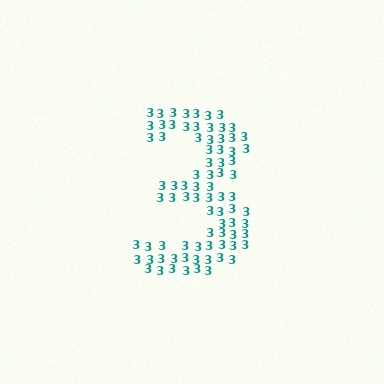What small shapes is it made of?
It is made of small digit 3's.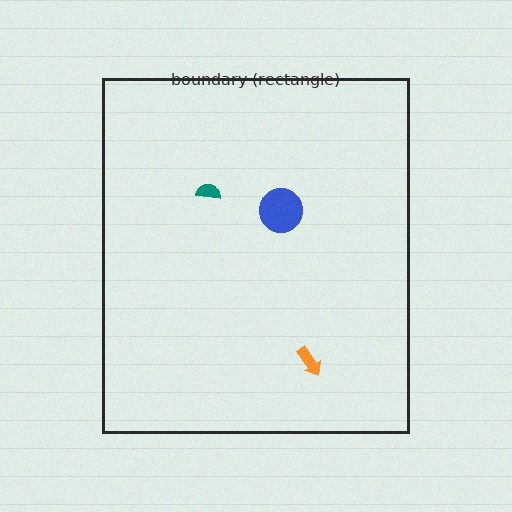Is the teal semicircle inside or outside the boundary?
Inside.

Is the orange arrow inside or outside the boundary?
Inside.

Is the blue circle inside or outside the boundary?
Inside.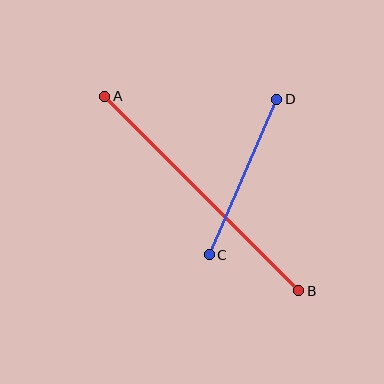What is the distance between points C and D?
The distance is approximately 169 pixels.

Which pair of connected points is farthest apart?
Points A and B are farthest apart.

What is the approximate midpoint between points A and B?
The midpoint is at approximately (202, 194) pixels.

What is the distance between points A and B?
The distance is approximately 275 pixels.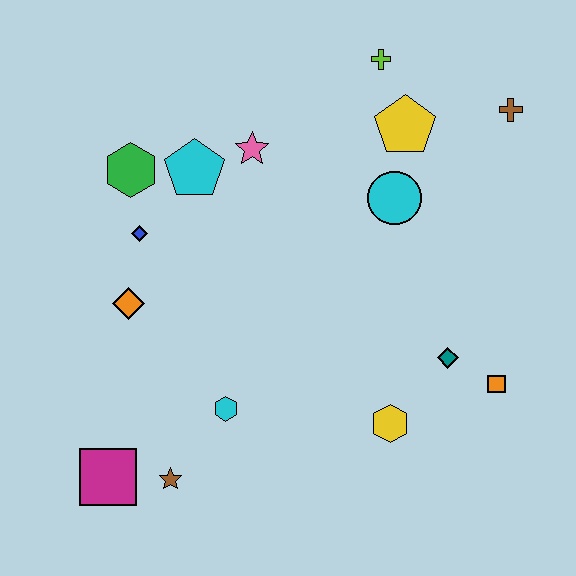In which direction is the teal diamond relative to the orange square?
The teal diamond is to the left of the orange square.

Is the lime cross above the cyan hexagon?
Yes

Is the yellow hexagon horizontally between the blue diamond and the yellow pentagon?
Yes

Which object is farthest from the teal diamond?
The green hexagon is farthest from the teal diamond.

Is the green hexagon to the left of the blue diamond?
Yes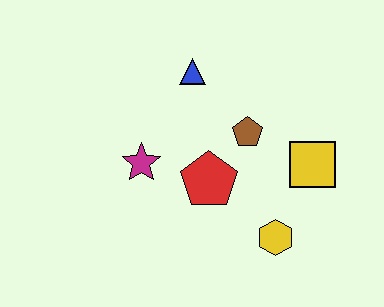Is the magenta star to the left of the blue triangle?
Yes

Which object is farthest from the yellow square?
The magenta star is farthest from the yellow square.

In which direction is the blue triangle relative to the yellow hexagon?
The blue triangle is above the yellow hexagon.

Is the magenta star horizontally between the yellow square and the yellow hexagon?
No